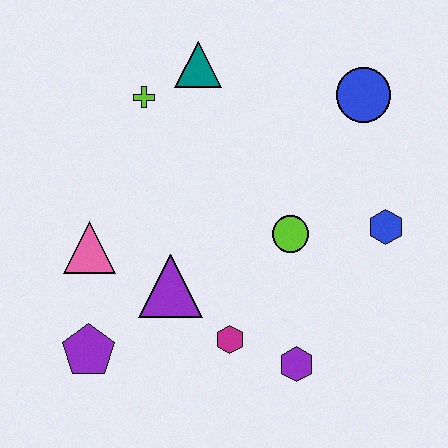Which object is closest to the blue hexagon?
The lime circle is closest to the blue hexagon.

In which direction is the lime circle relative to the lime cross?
The lime circle is to the right of the lime cross.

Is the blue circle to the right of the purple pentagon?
Yes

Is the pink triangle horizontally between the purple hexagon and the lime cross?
No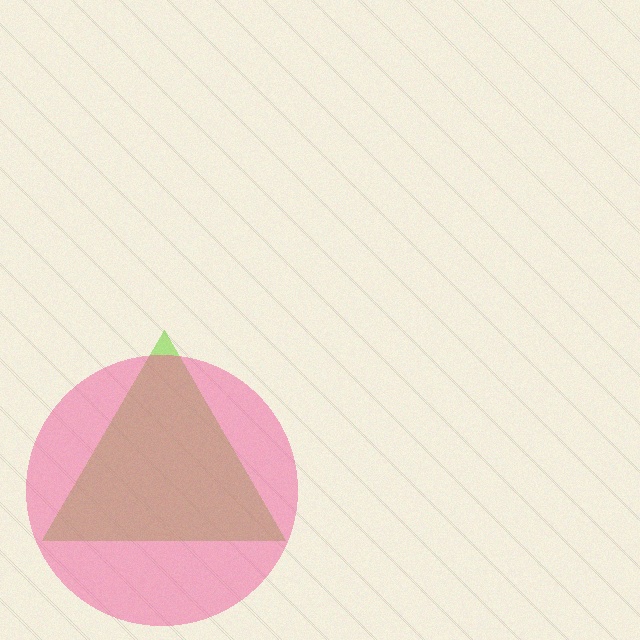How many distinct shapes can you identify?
There are 2 distinct shapes: a lime triangle, a pink circle.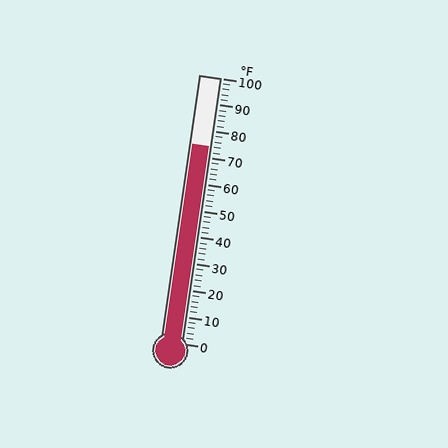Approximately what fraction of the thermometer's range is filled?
The thermometer is filled to approximately 75% of its range.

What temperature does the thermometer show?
The thermometer shows approximately 74°F.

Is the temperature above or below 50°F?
The temperature is above 50°F.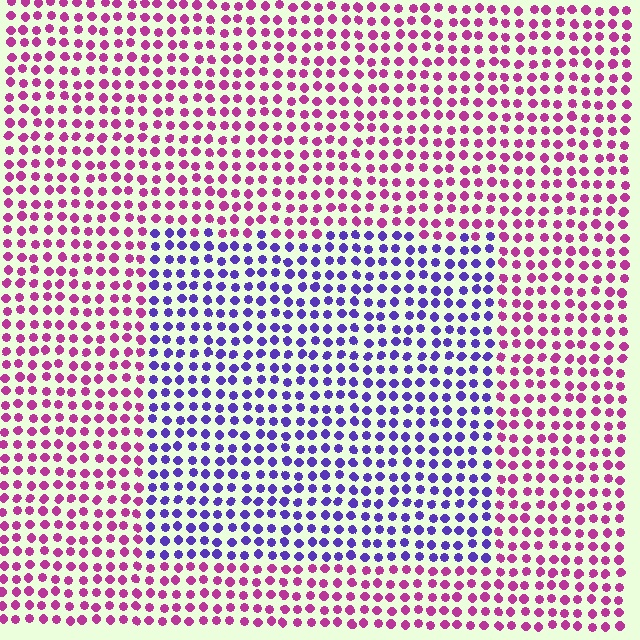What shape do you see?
I see a rectangle.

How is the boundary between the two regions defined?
The boundary is defined purely by a slight shift in hue (about 59 degrees). Spacing, size, and orientation are identical on both sides.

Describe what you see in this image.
The image is filled with small magenta elements in a uniform arrangement. A rectangle-shaped region is visible where the elements are tinted to a slightly different hue, forming a subtle color boundary.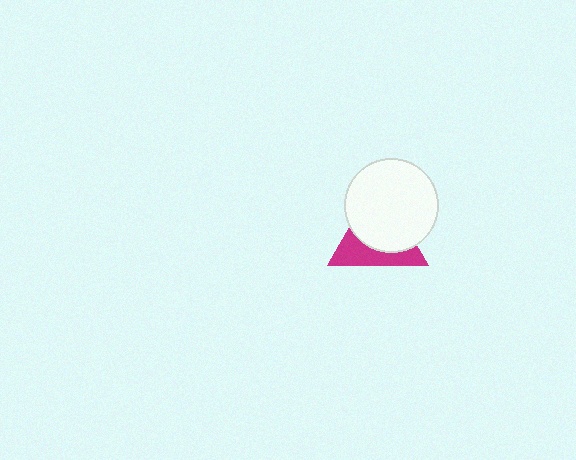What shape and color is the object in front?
The object in front is a white circle.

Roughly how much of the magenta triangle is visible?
A small part of it is visible (roughly 40%).